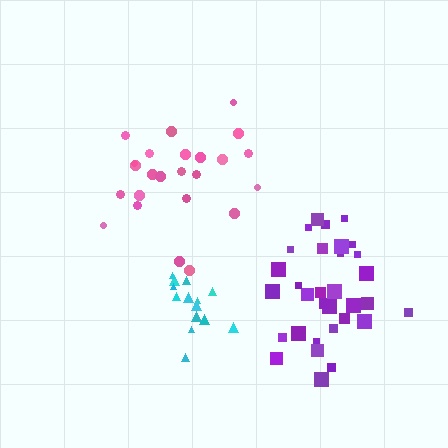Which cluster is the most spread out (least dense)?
Pink.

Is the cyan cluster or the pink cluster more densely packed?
Cyan.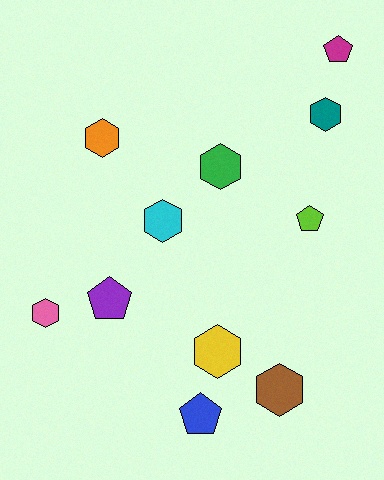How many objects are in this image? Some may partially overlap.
There are 11 objects.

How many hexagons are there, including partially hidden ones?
There are 7 hexagons.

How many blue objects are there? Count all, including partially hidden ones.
There is 1 blue object.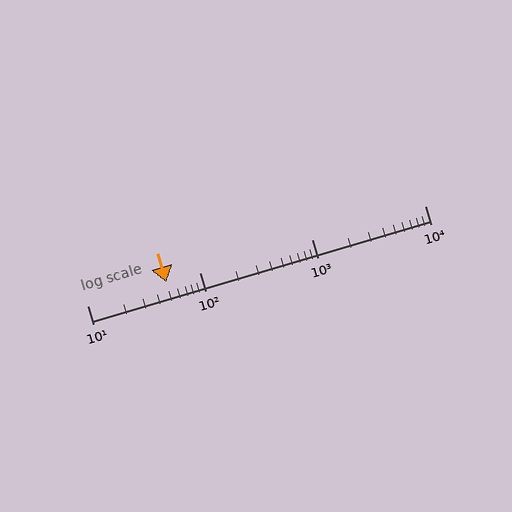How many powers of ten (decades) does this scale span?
The scale spans 3 decades, from 10 to 10000.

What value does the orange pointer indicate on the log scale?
The pointer indicates approximately 50.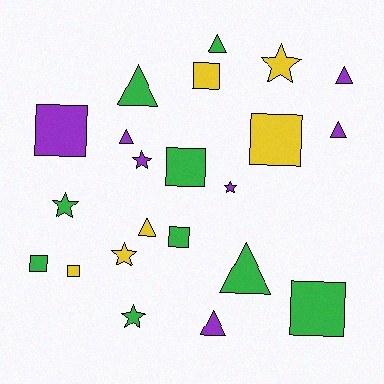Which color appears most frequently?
Green, with 9 objects.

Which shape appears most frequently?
Square, with 8 objects.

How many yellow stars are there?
There are 2 yellow stars.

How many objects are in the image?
There are 22 objects.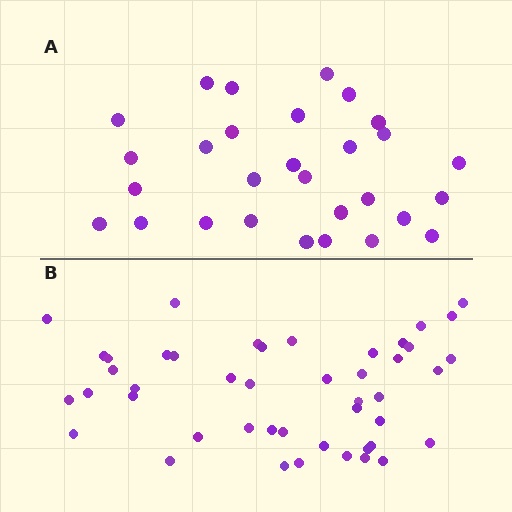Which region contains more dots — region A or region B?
Region B (the bottom region) has more dots.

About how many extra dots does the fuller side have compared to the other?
Region B has approximately 15 more dots than region A.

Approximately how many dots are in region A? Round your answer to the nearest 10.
About 30 dots. (The exact count is 29, which rounds to 30.)